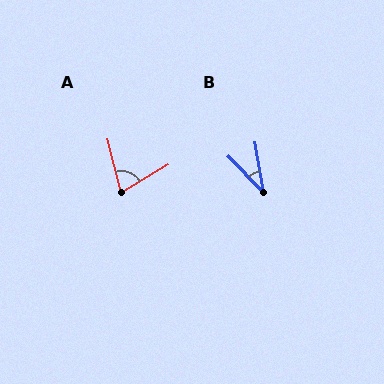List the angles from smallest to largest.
B (35°), A (73°).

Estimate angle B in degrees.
Approximately 35 degrees.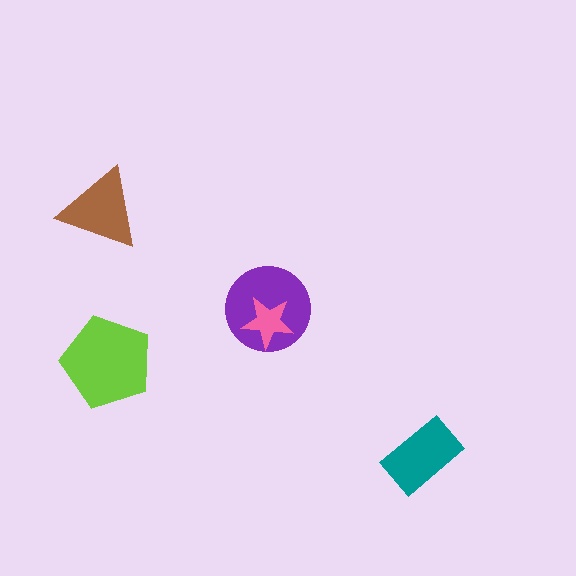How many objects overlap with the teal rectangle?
0 objects overlap with the teal rectangle.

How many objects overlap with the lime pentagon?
0 objects overlap with the lime pentagon.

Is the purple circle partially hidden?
Yes, it is partially covered by another shape.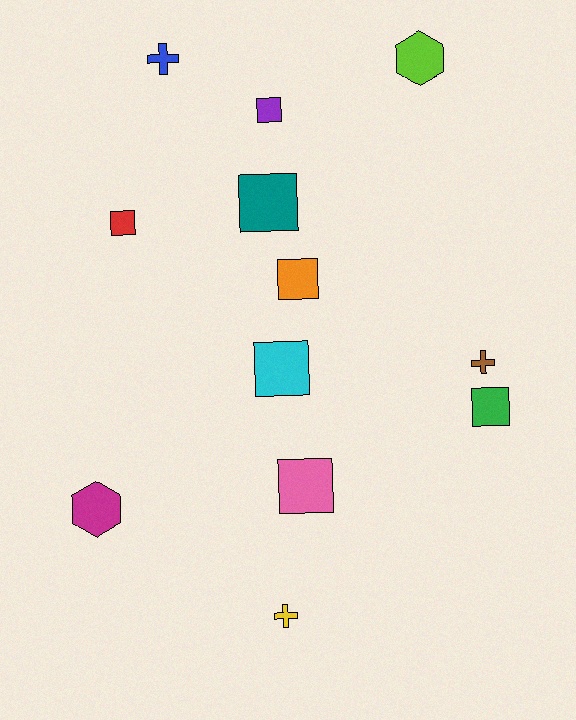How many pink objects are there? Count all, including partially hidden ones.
There is 1 pink object.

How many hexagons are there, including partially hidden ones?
There are 2 hexagons.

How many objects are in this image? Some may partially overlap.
There are 12 objects.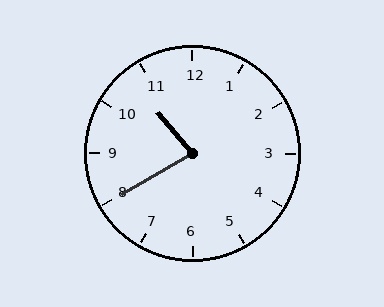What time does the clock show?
10:40.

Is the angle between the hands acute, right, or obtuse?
It is acute.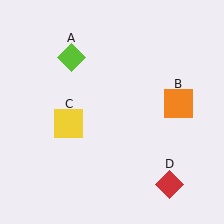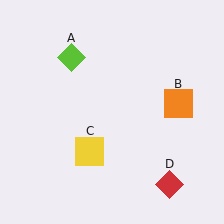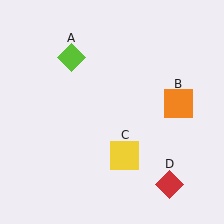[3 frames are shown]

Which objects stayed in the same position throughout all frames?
Lime diamond (object A) and orange square (object B) and red diamond (object D) remained stationary.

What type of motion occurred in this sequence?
The yellow square (object C) rotated counterclockwise around the center of the scene.